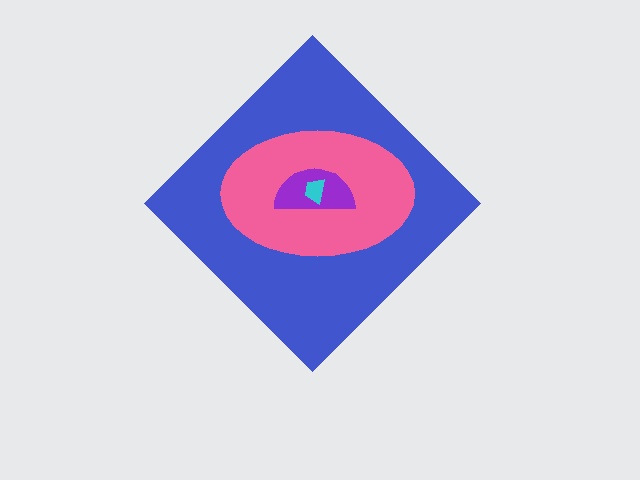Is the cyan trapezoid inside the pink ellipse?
Yes.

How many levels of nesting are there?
4.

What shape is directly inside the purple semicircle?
The cyan trapezoid.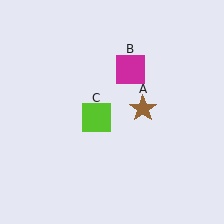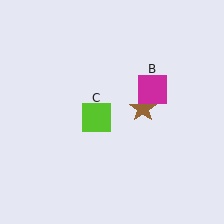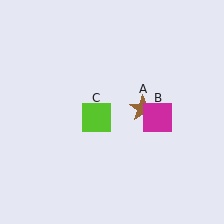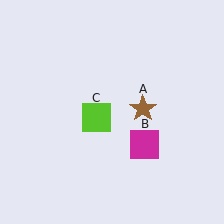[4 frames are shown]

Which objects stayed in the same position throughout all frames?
Brown star (object A) and lime square (object C) remained stationary.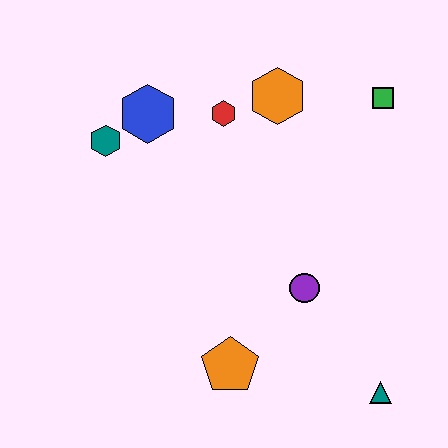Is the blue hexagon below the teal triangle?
No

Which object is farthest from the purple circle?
The teal hexagon is farthest from the purple circle.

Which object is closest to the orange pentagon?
The purple circle is closest to the orange pentagon.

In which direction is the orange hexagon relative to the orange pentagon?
The orange hexagon is above the orange pentagon.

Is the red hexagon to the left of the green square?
Yes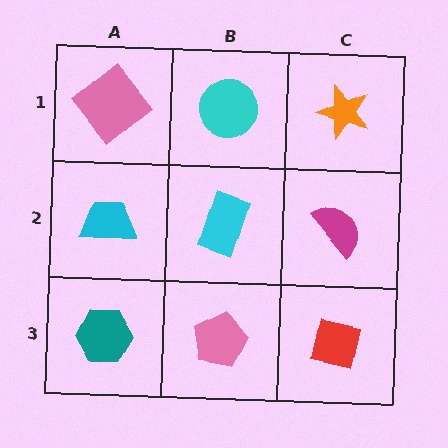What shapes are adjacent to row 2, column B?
A cyan circle (row 1, column B), a pink pentagon (row 3, column B), a cyan trapezoid (row 2, column A), a magenta semicircle (row 2, column C).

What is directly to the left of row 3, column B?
A teal hexagon.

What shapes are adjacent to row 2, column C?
An orange star (row 1, column C), a red square (row 3, column C), a cyan rectangle (row 2, column B).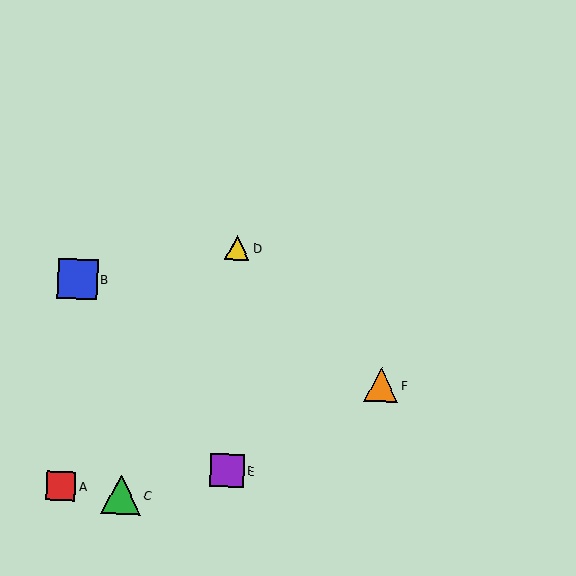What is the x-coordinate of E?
Object E is at x≈227.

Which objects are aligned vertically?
Objects D, E are aligned vertically.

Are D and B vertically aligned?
No, D is at x≈237 and B is at x≈78.